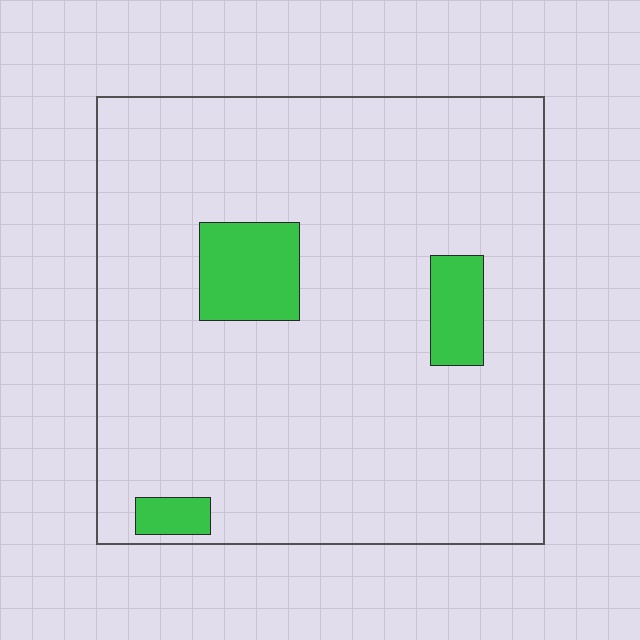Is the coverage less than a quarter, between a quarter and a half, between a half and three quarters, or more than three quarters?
Less than a quarter.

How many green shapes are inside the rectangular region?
3.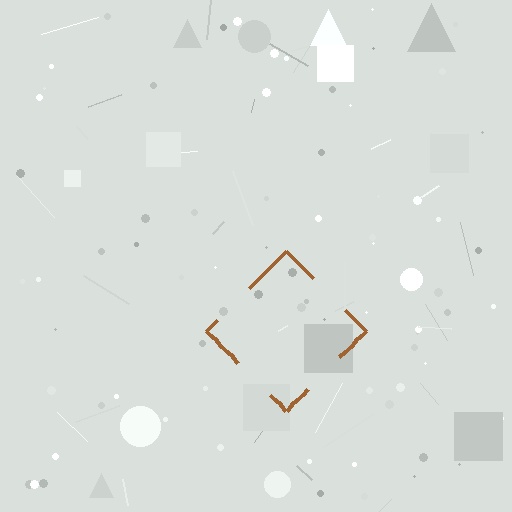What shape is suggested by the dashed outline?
The dashed outline suggests a diamond.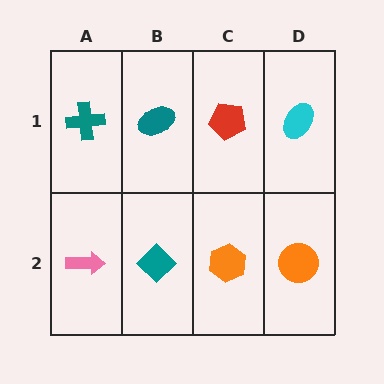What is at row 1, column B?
A teal ellipse.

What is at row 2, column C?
An orange hexagon.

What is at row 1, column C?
A red pentagon.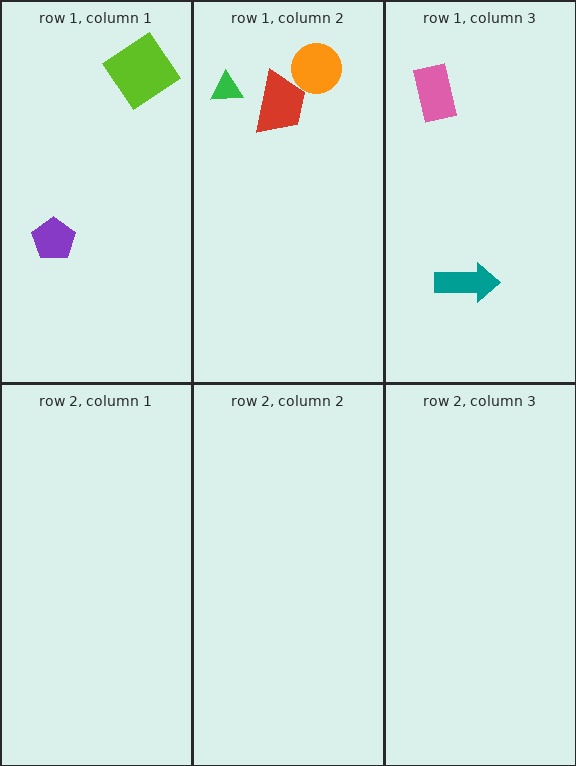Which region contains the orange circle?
The row 1, column 2 region.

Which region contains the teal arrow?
The row 1, column 3 region.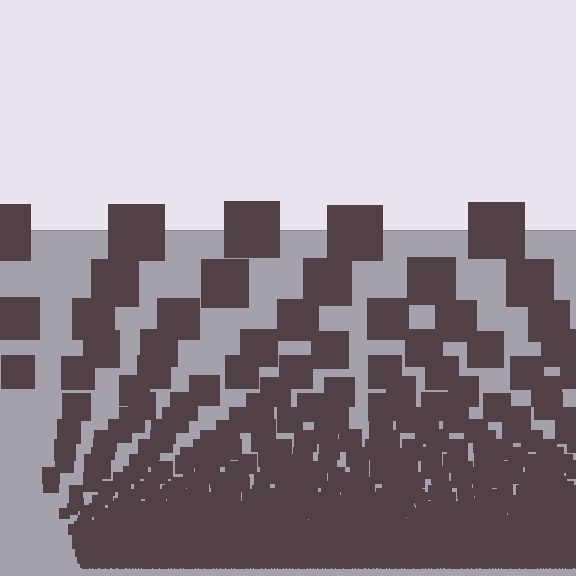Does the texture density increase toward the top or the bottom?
Density increases toward the bottom.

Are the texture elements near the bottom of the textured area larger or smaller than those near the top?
Smaller. The gradient is inverted — elements near the bottom are smaller and denser.